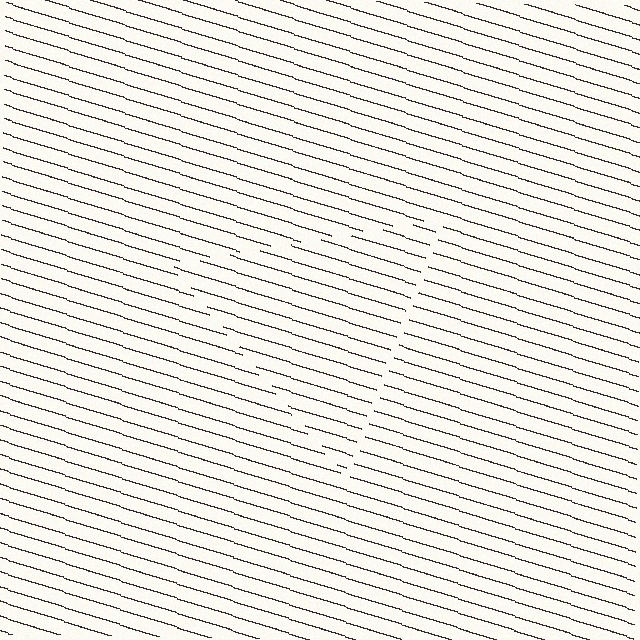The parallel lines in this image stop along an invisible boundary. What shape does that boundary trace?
An illusory triangle. The interior of the shape contains the same grating, shifted by half a period — the contour is defined by the phase discontinuity where line-ends from the inner and outer gratings abut.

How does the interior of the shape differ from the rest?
The interior of the shape contains the same grating, shifted by half a period — the contour is defined by the phase discontinuity where line-ends from the inner and outer gratings abut.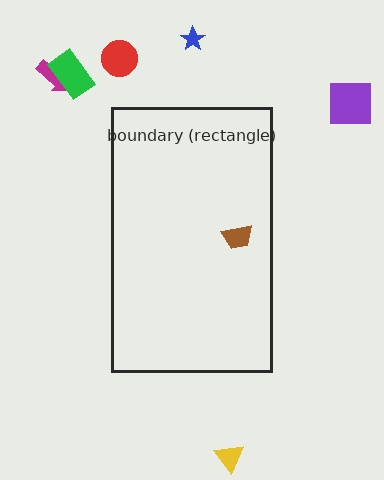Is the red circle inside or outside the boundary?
Outside.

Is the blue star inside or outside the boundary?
Outside.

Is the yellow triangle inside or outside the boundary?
Outside.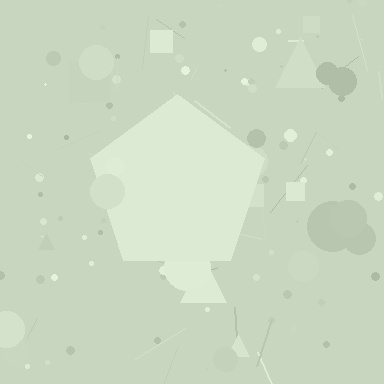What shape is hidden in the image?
A pentagon is hidden in the image.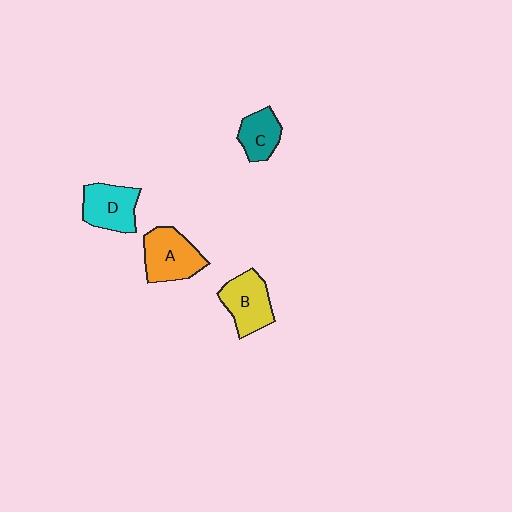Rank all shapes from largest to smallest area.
From largest to smallest: A (orange), B (yellow), D (cyan), C (teal).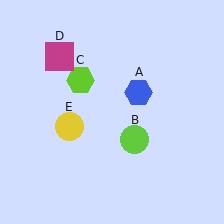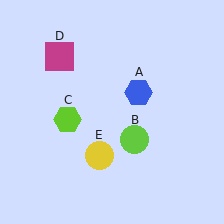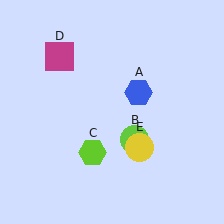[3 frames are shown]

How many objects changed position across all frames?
2 objects changed position: lime hexagon (object C), yellow circle (object E).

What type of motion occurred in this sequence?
The lime hexagon (object C), yellow circle (object E) rotated counterclockwise around the center of the scene.